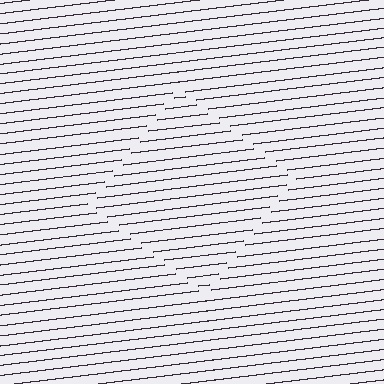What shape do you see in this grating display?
An illusory square. The interior of the shape contains the same grating, shifted by half a period — the contour is defined by the phase discontinuity where line-ends from the inner and outer gratings abut.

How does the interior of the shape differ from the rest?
The interior of the shape contains the same grating, shifted by half a period — the contour is defined by the phase discontinuity where line-ends from the inner and outer gratings abut.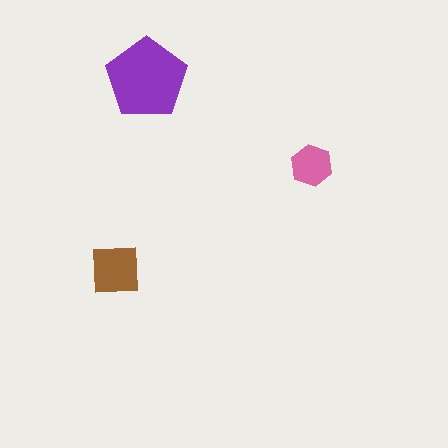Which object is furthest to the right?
The pink hexagon is rightmost.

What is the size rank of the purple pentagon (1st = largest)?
1st.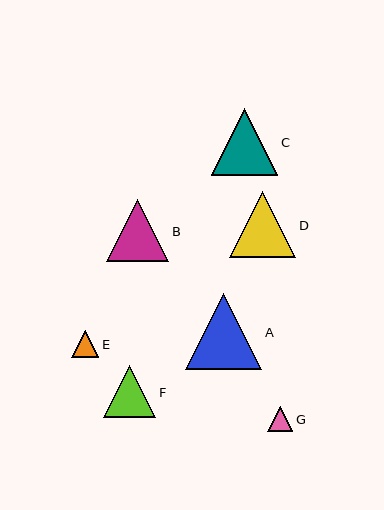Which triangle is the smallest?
Triangle G is the smallest with a size of approximately 25 pixels.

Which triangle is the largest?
Triangle A is the largest with a size of approximately 76 pixels.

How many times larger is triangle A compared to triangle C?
Triangle A is approximately 1.1 times the size of triangle C.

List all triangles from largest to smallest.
From largest to smallest: A, C, D, B, F, E, G.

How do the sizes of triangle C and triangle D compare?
Triangle C and triangle D are approximately the same size.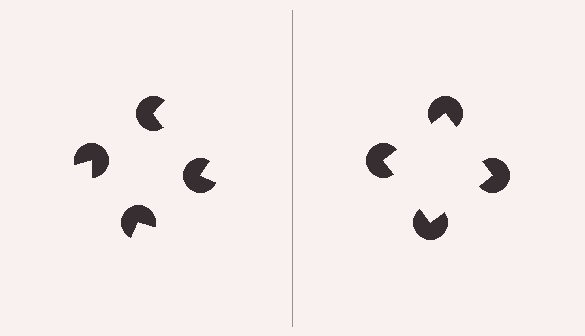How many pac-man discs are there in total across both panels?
8 — 4 on each side.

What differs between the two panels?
The pac-man discs are positioned identically on both sides; only the wedge orientations differ. On the right they align to a square; on the left they are misaligned.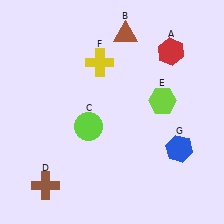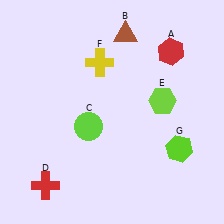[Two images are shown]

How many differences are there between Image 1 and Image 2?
There are 2 differences between the two images.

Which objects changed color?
D changed from brown to red. G changed from blue to lime.